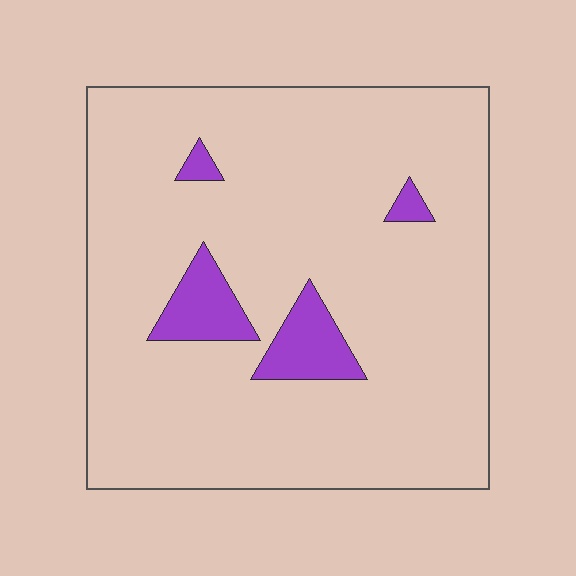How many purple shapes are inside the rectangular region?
4.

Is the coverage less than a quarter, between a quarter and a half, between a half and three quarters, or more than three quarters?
Less than a quarter.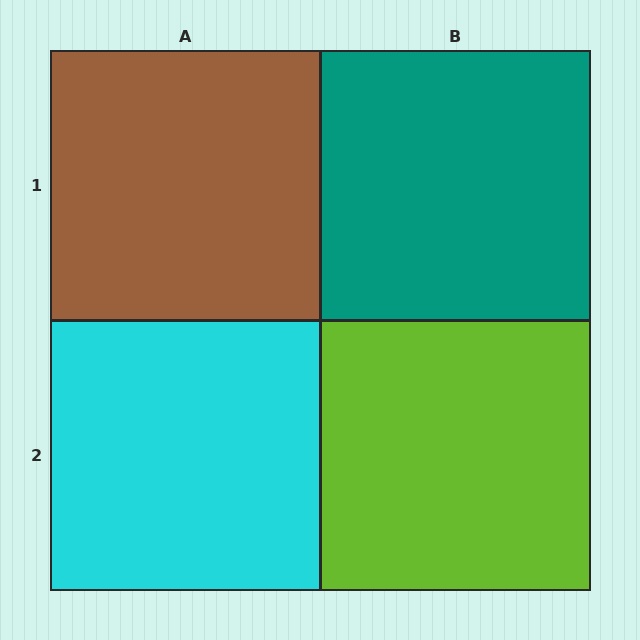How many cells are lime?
1 cell is lime.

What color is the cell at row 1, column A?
Brown.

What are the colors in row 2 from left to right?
Cyan, lime.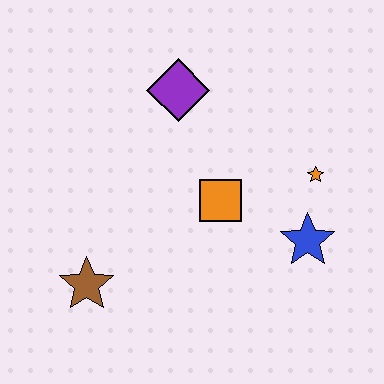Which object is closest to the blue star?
The orange star is closest to the blue star.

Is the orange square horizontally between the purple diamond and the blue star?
Yes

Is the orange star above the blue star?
Yes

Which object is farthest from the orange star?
The brown star is farthest from the orange star.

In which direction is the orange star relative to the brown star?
The orange star is to the right of the brown star.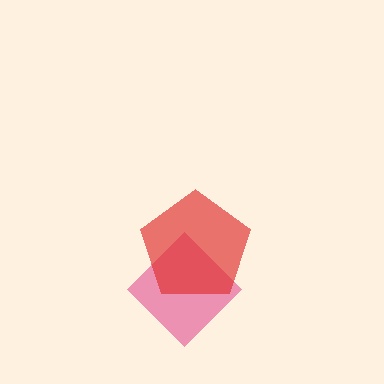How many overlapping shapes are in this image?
There are 2 overlapping shapes in the image.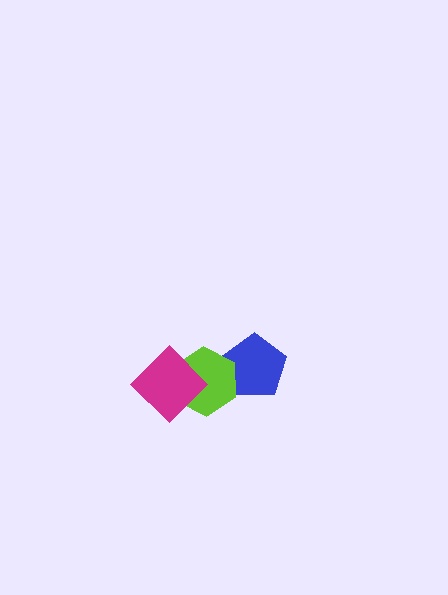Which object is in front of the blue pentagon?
The lime hexagon is in front of the blue pentagon.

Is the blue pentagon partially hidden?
Yes, it is partially covered by another shape.